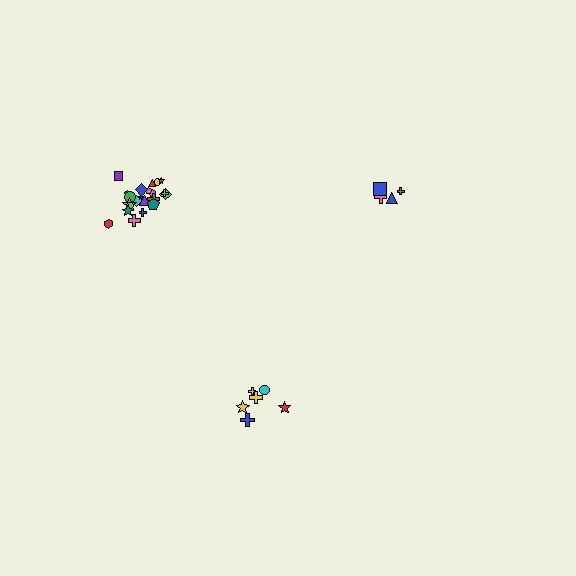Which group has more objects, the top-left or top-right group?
The top-left group.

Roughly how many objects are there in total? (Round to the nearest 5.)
Roughly 30 objects in total.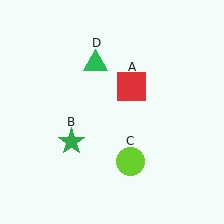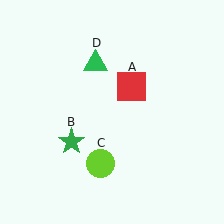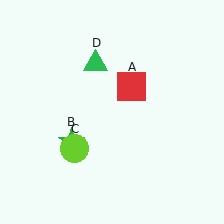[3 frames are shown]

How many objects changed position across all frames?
1 object changed position: lime circle (object C).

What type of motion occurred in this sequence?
The lime circle (object C) rotated clockwise around the center of the scene.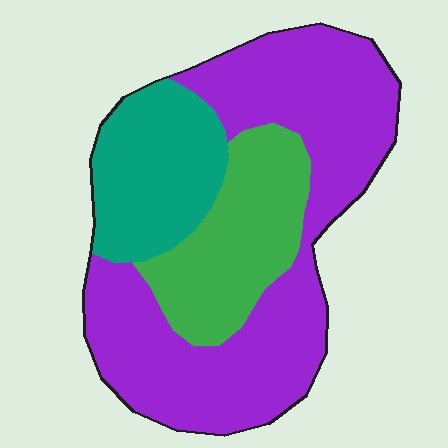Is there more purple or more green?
Purple.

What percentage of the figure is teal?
Teal takes up about one fifth (1/5) of the figure.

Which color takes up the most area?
Purple, at roughly 55%.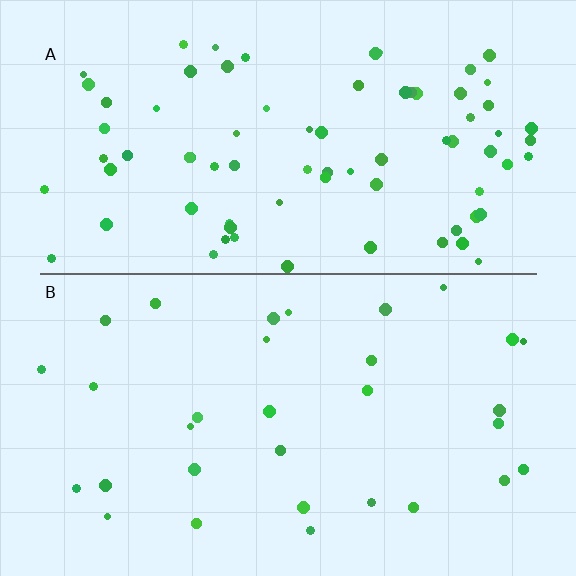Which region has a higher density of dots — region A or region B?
A (the top).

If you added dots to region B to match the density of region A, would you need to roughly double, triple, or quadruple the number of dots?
Approximately double.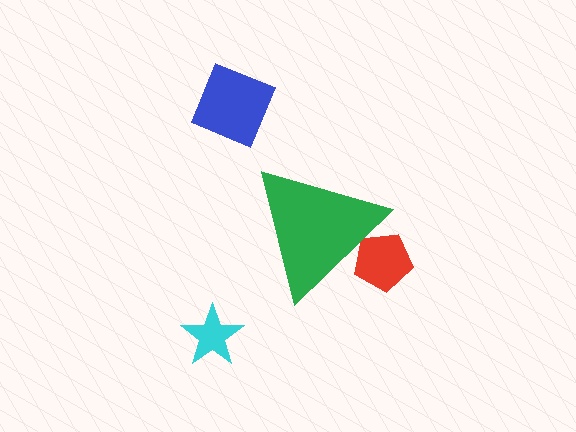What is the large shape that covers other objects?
A green triangle.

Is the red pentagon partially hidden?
Yes, the red pentagon is partially hidden behind the green triangle.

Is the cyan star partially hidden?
No, the cyan star is fully visible.